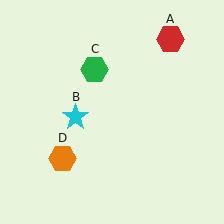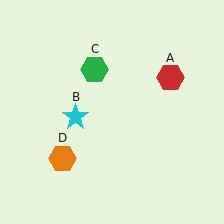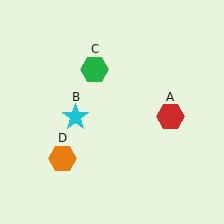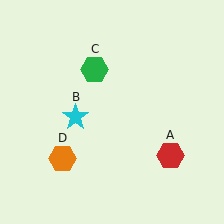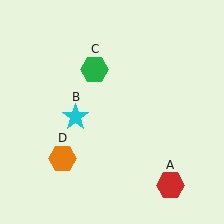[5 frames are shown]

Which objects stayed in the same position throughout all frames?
Cyan star (object B) and green hexagon (object C) and orange hexagon (object D) remained stationary.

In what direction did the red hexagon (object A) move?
The red hexagon (object A) moved down.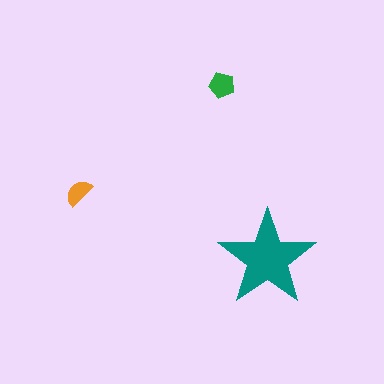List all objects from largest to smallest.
The teal star, the green pentagon, the orange semicircle.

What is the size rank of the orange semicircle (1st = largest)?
3rd.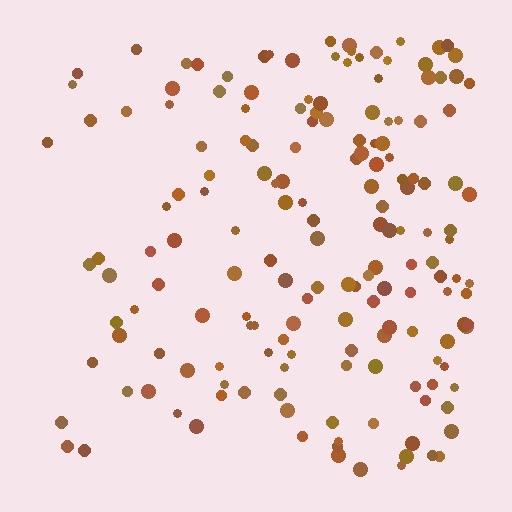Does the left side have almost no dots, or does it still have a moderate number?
Still a moderate number, just noticeably fewer than the right.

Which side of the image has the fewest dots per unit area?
The left.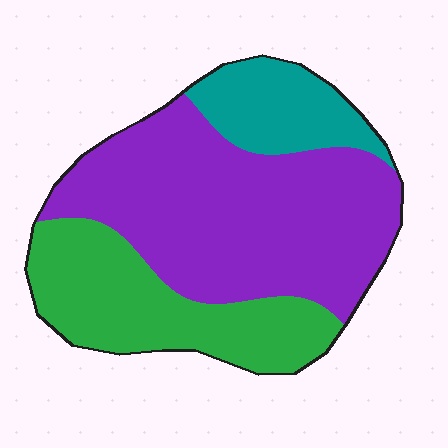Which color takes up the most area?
Purple, at roughly 55%.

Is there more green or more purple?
Purple.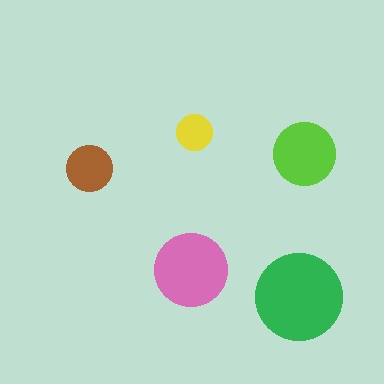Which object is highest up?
The yellow circle is topmost.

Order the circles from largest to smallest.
the green one, the pink one, the lime one, the brown one, the yellow one.